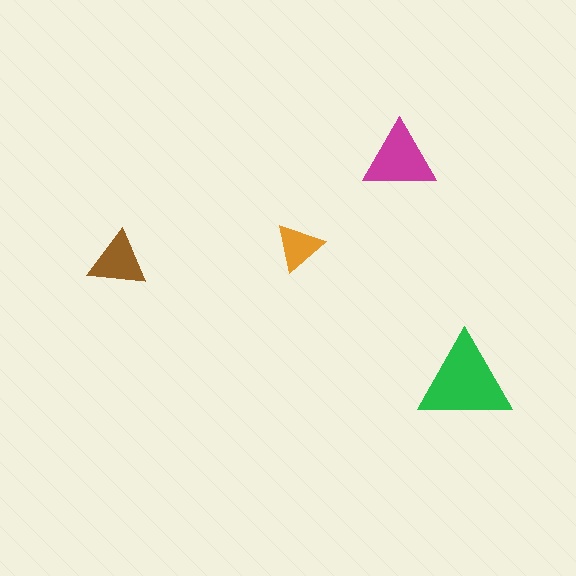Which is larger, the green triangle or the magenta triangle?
The green one.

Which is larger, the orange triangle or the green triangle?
The green one.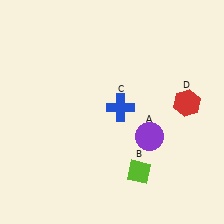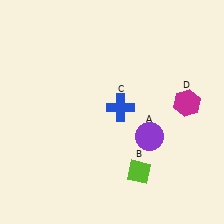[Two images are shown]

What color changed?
The hexagon (D) changed from red in Image 1 to magenta in Image 2.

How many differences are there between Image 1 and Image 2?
There is 1 difference between the two images.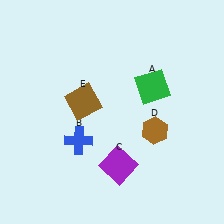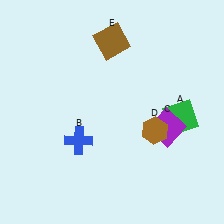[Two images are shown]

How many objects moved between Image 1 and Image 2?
3 objects moved between the two images.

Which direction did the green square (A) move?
The green square (A) moved down.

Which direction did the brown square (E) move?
The brown square (E) moved up.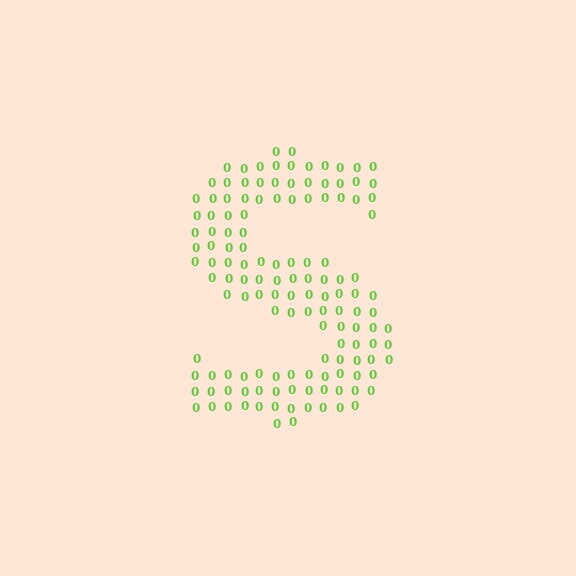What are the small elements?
The small elements are digit 0's.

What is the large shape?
The large shape is the letter S.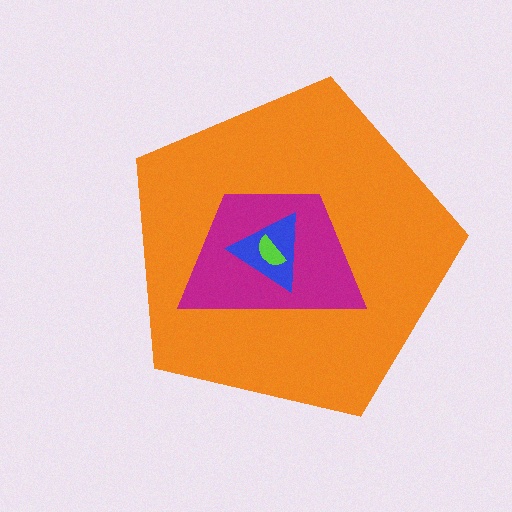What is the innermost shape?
The lime semicircle.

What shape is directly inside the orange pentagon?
The magenta trapezoid.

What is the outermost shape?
The orange pentagon.